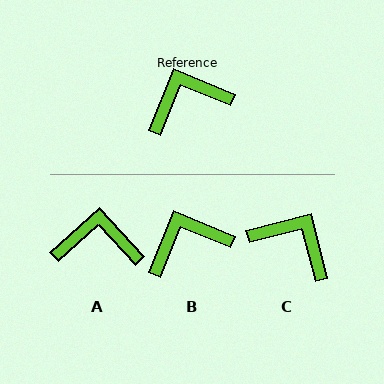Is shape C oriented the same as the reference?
No, it is off by about 54 degrees.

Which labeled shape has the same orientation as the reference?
B.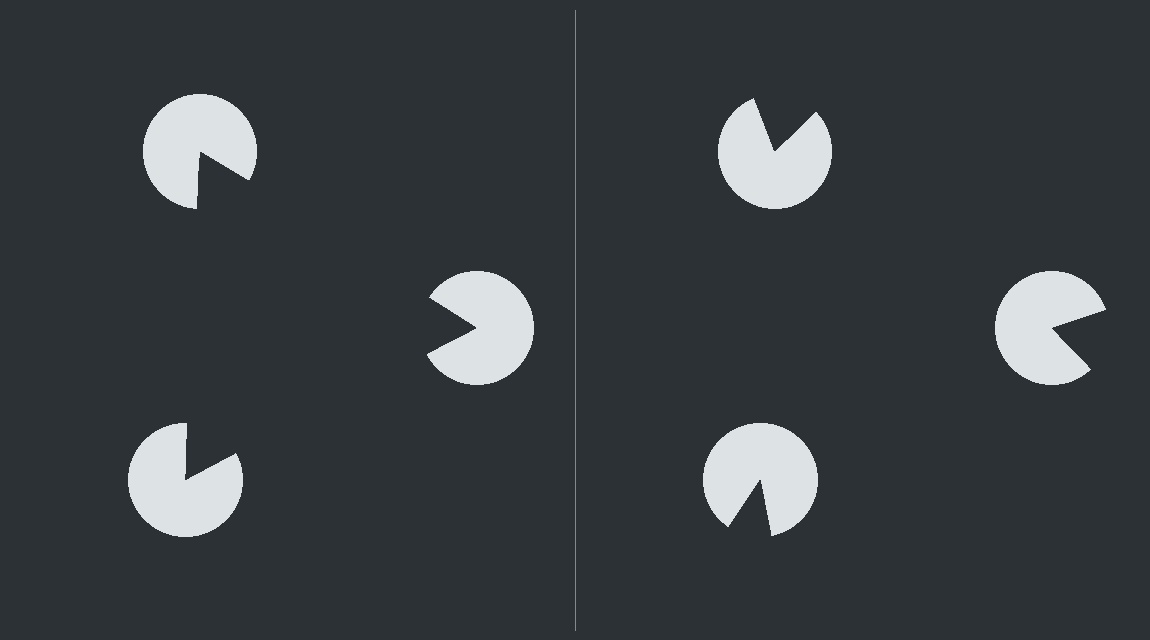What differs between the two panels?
The pac-man discs are positioned identically on both sides; only the wedge orientations differ. On the left they align to a triangle; on the right they are misaligned.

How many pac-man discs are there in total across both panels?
6 — 3 on each side.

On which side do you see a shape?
An illusory triangle appears on the left side. On the right side the wedge cuts are rotated, so no coherent shape forms.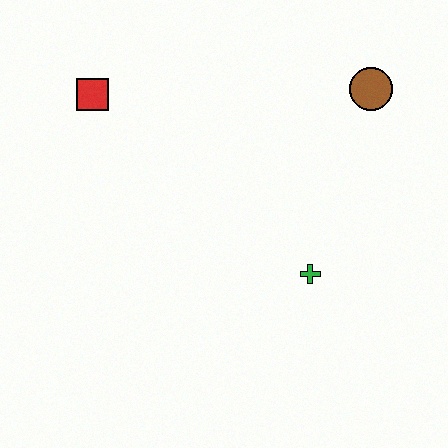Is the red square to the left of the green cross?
Yes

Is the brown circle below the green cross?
No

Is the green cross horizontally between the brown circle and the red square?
Yes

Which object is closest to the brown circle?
The green cross is closest to the brown circle.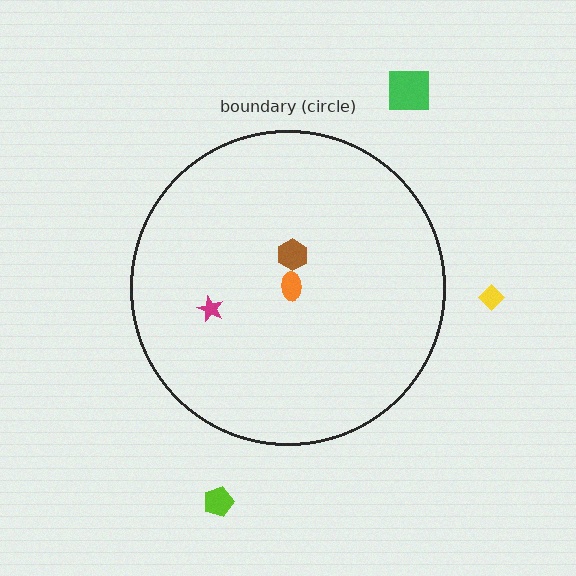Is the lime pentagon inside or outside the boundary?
Outside.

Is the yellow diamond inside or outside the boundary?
Outside.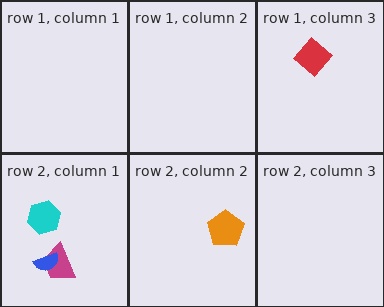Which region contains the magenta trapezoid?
The row 2, column 1 region.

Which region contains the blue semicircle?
The row 2, column 1 region.